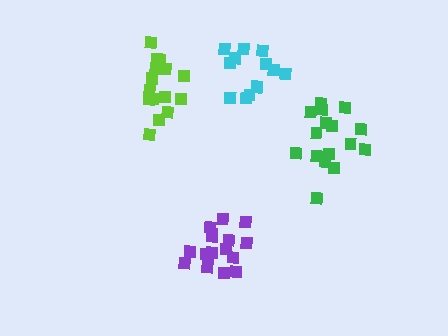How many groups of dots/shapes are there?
There are 4 groups.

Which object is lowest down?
The purple cluster is bottommost.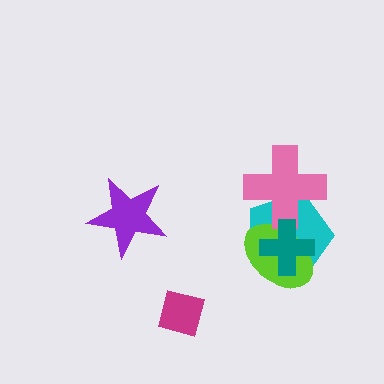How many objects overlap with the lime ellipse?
3 objects overlap with the lime ellipse.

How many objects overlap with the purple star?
0 objects overlap with the purple star.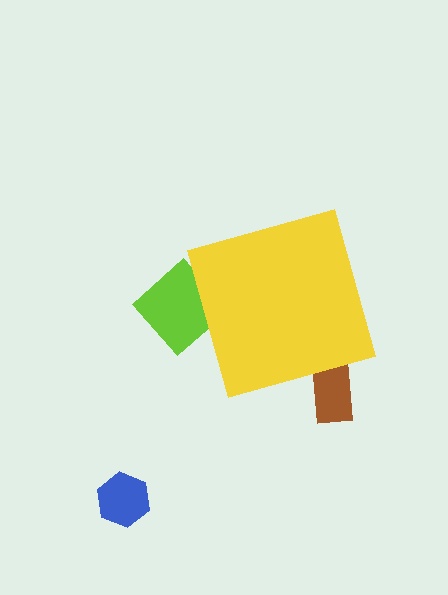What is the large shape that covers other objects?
A yellow diamond.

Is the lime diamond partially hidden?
Yes, the lime diamond is partially hidden behind the yellow diamond.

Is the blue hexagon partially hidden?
No, the blue hexagon is fully visible.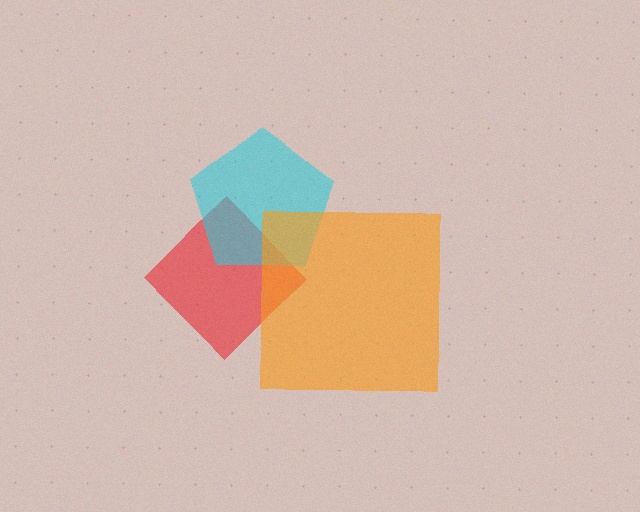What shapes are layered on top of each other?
The layered shapes are: a red diamond, a cyan pentagon, an orange square.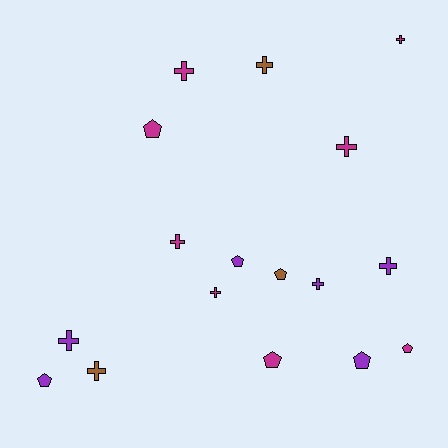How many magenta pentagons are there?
There are 3 magenta pentagons.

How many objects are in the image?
There are 17 objects.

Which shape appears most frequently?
Cross, with 10 objects.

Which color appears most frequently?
Magenta, with 8 objects.